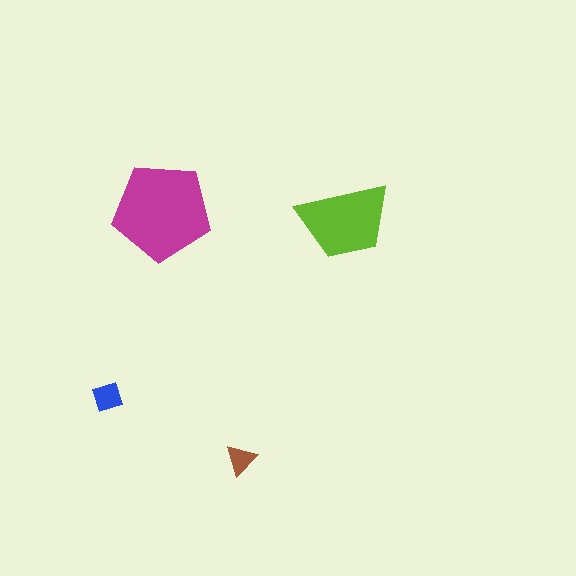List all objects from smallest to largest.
The brown triangle, the blue diamond, the lime trapezoid, the magenta pentagon.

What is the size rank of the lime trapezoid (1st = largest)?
2nd.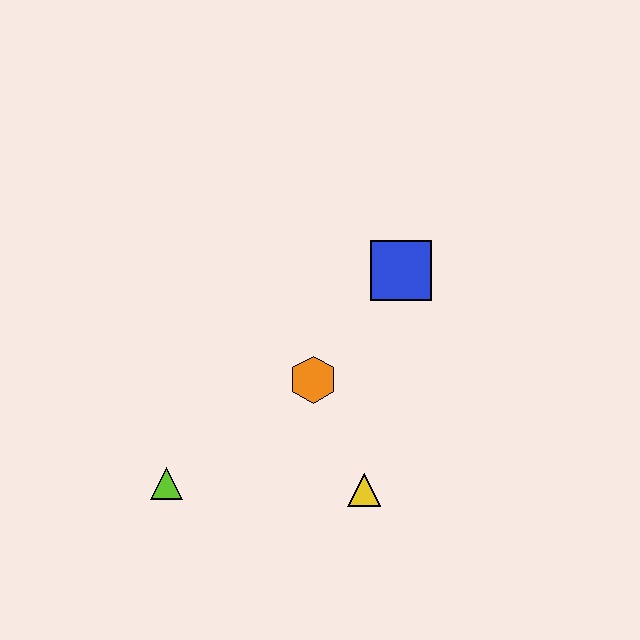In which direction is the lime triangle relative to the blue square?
The lime triangle is to the left of the blue square.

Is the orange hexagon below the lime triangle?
No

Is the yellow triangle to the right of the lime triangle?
Yes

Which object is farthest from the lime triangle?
The blue square is farthest from the lime triangle.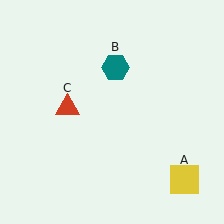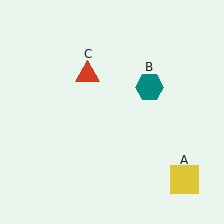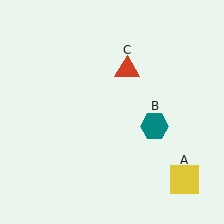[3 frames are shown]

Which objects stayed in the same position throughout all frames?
Yellow square (object A) remained stationary.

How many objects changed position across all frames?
2 objects changed position: teal hexagon (object B), red triangle (object C).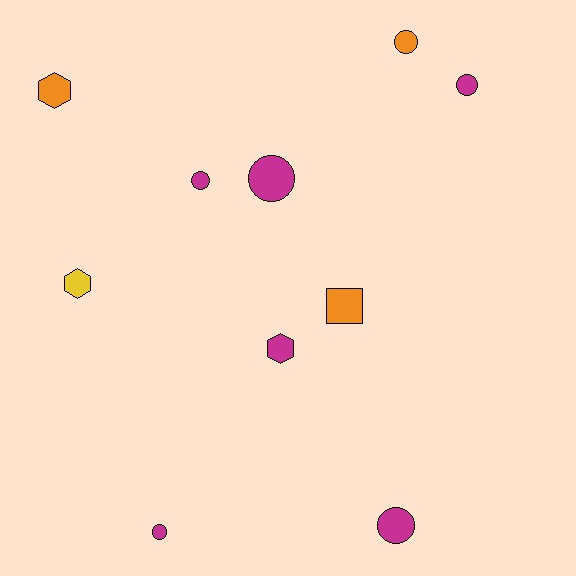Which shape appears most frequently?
Circle, with 6 objects.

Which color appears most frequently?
Magenta, with 6 objects.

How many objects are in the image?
There are 10 objects.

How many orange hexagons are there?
There is 1 orange hexagon.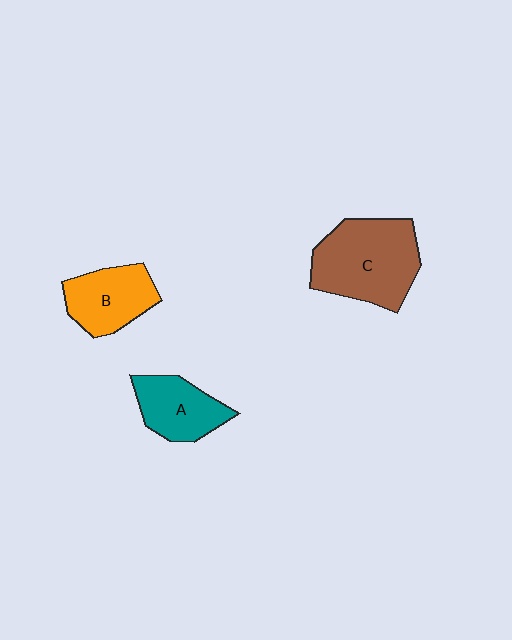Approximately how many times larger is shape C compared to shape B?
Approximately 1.6 times.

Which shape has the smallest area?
Shape A (teal).